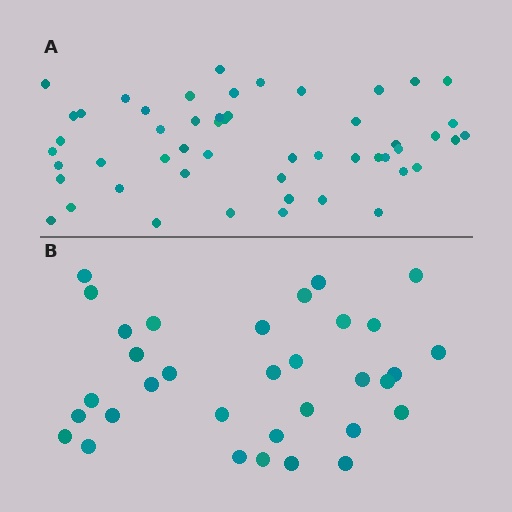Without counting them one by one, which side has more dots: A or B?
Region A (the top region) has more dots.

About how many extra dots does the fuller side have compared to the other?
Region A has approximately 20 more dots than region B.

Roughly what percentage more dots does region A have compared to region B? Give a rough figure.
About 60% more.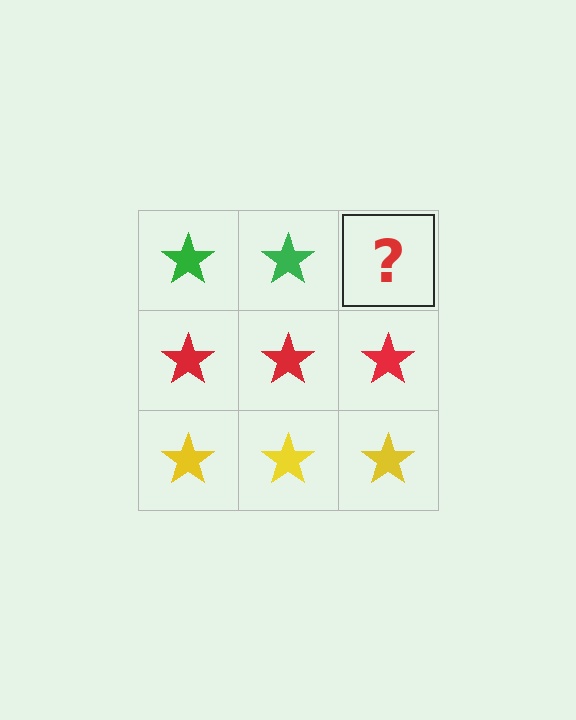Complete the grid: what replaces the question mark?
The question mark should be replaced with a green star.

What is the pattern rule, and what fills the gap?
The rule is that each row has a consistent color. The gap should be filled with a green star.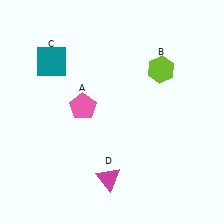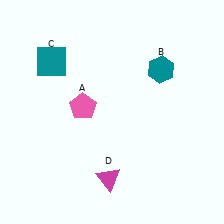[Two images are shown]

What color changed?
The hexagon (B) changed from lime in Image 1 to teal in Image 2.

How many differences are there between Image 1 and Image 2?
There is 1 difference between the two images.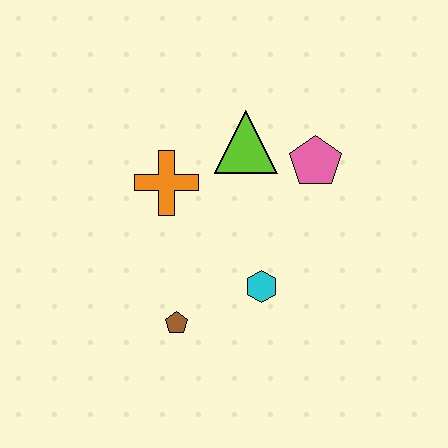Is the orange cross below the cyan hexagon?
No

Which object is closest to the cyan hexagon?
The brown pentagon is closest to the cyan hexagon.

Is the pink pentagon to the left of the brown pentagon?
No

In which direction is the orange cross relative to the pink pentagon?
The orange cross is to the left of the pink pentagon.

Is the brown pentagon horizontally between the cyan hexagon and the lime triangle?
No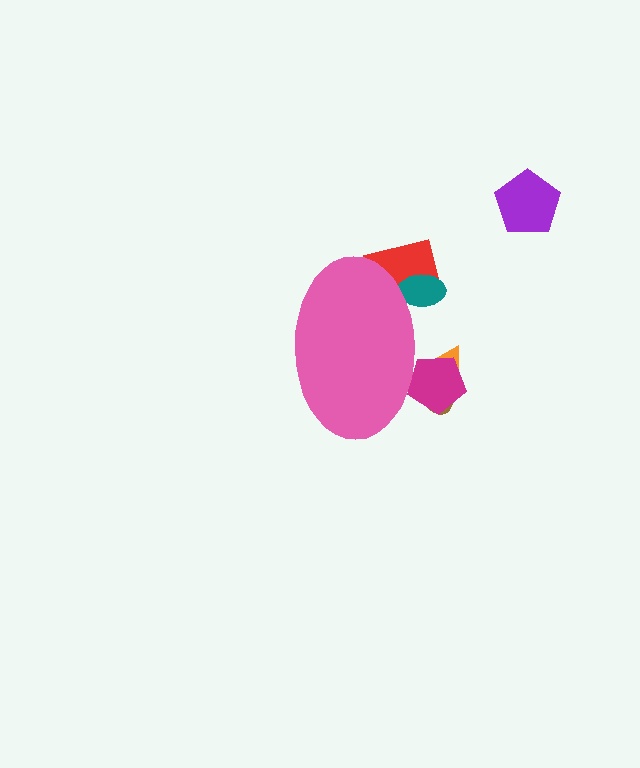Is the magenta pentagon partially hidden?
Yes, the magenta pentagon is partially hidden behind the pink ellipse.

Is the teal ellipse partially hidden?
Yes, the teal ellipse is partially hidden behind the pink ellipse.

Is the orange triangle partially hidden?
Yes, the orange triangle is partially hidden behind the pink ellipse.